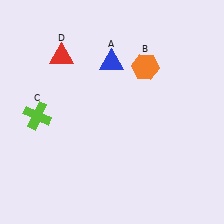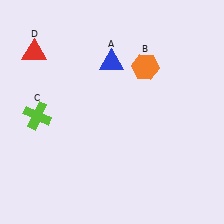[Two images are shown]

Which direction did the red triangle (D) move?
The red triangle (D) moved left.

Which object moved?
The red triangle (D) moved left.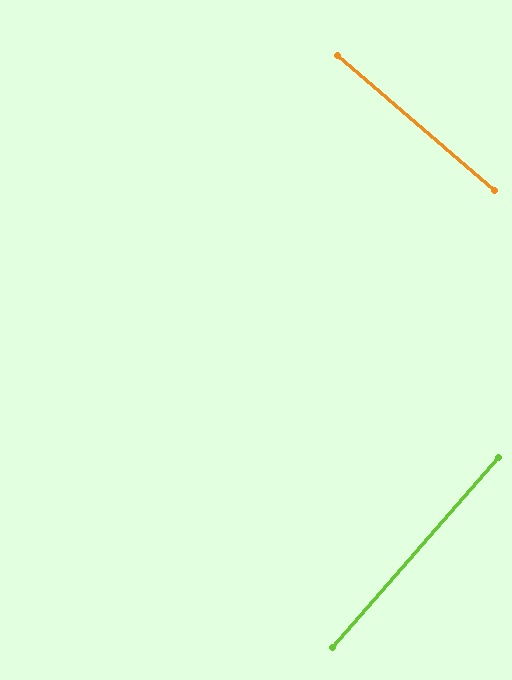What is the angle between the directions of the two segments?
Approximately 89 degrees.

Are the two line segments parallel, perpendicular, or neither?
Perpendicular — they meet at approximately 89°.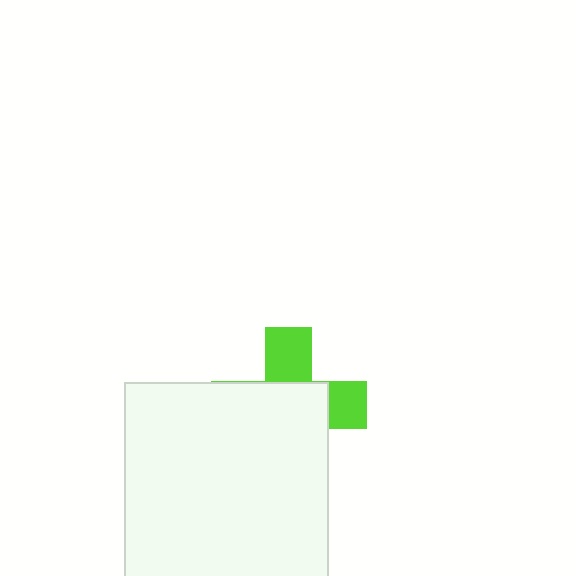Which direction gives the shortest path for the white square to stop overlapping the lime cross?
Moving down gives the shortest separation.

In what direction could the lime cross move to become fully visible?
The lime cross could move up. That would shift it out from behind the white square entirely.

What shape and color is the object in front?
The object in front is a white square.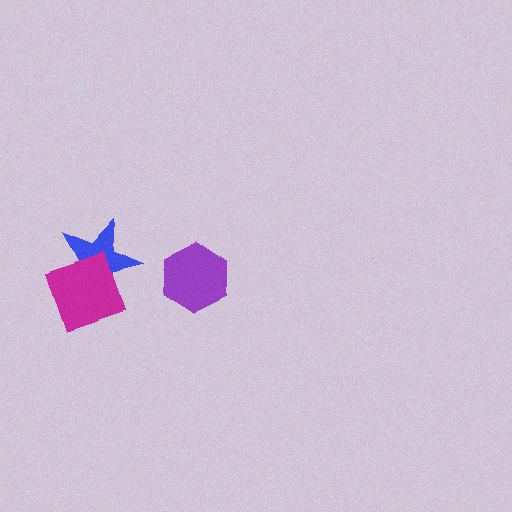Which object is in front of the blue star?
The magenta diamond is in front of the blue star.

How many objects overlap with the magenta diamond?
1 object overlaps with the magenta diamond.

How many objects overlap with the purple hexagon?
0 objects overlap with the purple hexagon.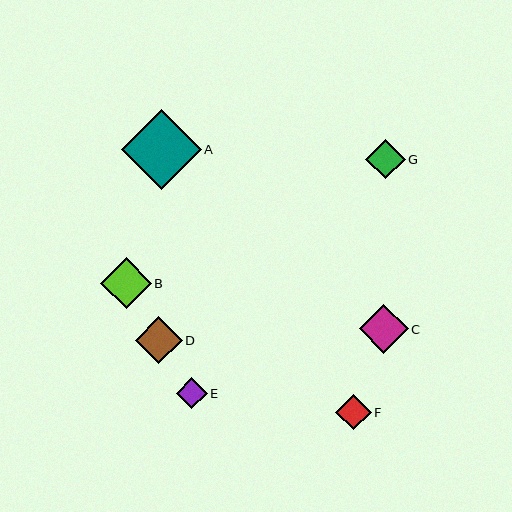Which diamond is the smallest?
Diamond E is the smallest with a size of approximately 31 pixels.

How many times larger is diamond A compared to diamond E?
Diamond A is approximately 2.6 times the size of diamond E.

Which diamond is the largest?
Diamond A is the largest with a size of approximately 80 pixels.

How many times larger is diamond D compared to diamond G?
Diamond D is approximately 1.2 times the size of diamond G.